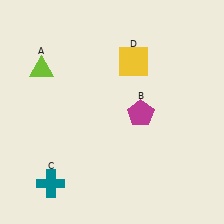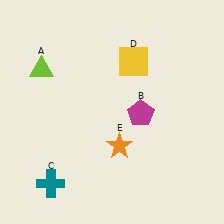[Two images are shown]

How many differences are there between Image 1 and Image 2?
There is 1 difference between the two images.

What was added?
An orange star (E) was added in Image 2.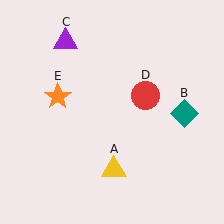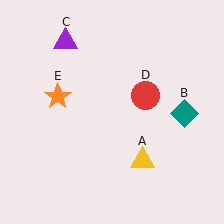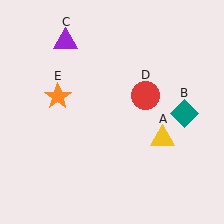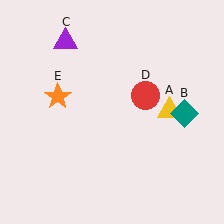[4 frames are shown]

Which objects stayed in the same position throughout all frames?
Teal diamond (object B) and purple triangle (object C) and red circle (object D) and orange star (object E) remained stationary.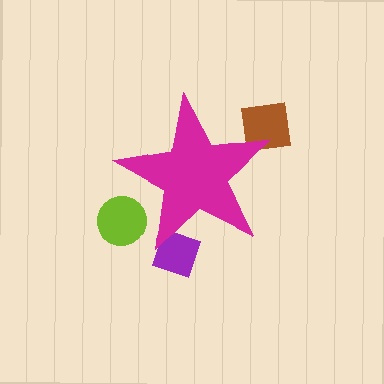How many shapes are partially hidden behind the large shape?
3 shapes are partially hidden.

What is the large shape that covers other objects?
A magenta star.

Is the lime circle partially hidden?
Yes, the lime circle is partially hidden behind the magenta star.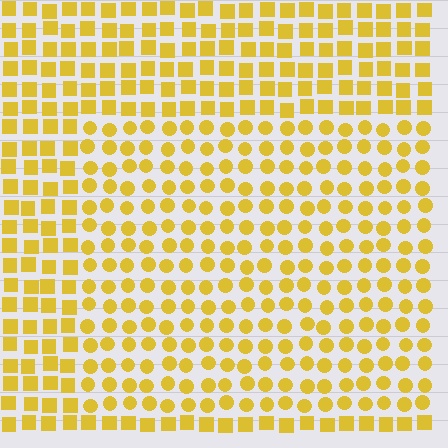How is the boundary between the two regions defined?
The boundary is defined by a change in element shape: circles inside vs. squares outside. All elements share the same color and spacing.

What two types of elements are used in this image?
The image uses circles inside the rectangle region and squares outside it.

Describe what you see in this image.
The image is filled with small yellow elements arranged in a uniform grid. A rectangle-shaped region contains circles, while the surrounding area contains squares. The boundary is defined purely by the change in element shape.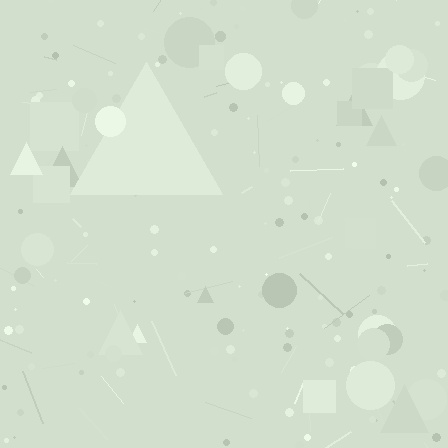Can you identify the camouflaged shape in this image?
The camouflaged shape is a triangle.